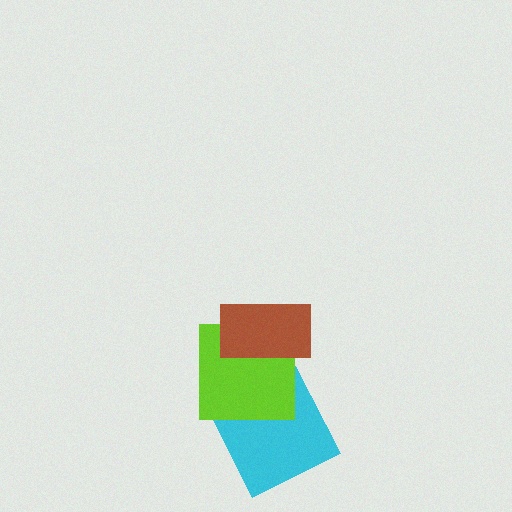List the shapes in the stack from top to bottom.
From top to bottom: the brown rectangle, the lime square, the cyan square.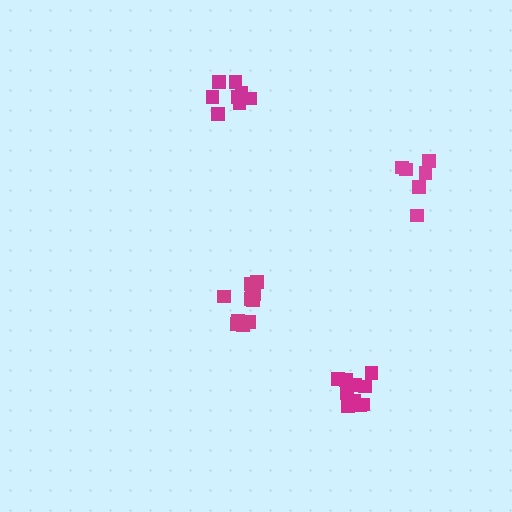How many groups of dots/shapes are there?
There are 4 groups.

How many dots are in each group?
Group 1: 11 dots, Group 2: 10 dots, Group 3: 6 dots, Group 4: 8 dots (35 total).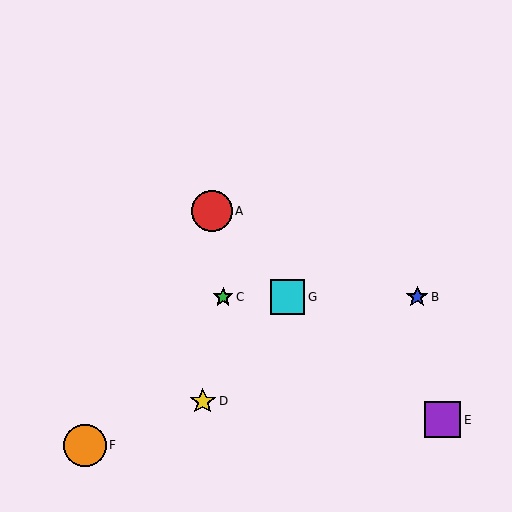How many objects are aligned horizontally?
3 objects (B, C, G) are aligned horizontally.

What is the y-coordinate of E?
Object E is at y≈420.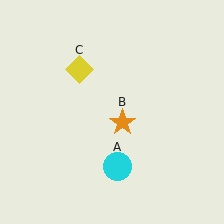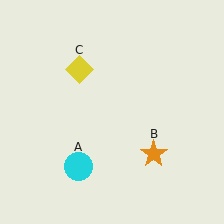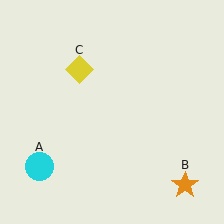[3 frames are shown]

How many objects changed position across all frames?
2 objects changed position: cyan circle (object A), orange star (object B).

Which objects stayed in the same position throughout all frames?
Yellow diamond (object C) remained stationary.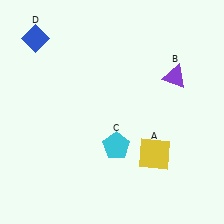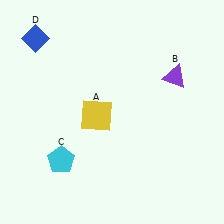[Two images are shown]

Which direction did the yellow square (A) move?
The yellow square (A) moved left.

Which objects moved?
The objects that moved are: the yellow square (A), the cyan pentagon (C).